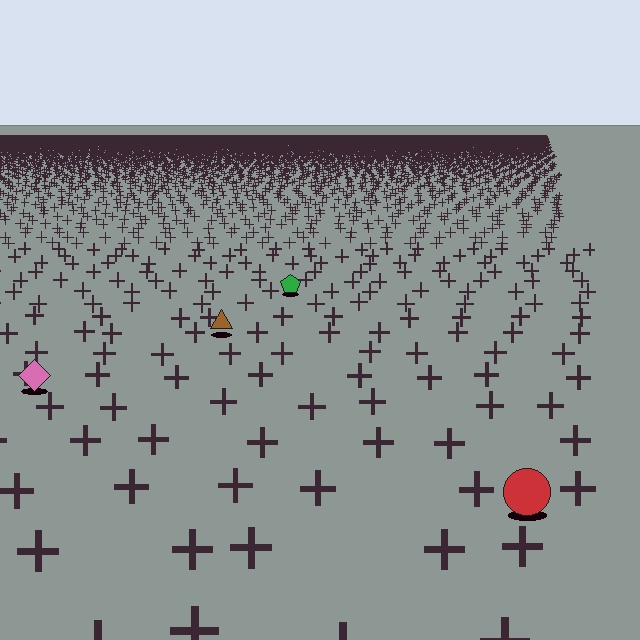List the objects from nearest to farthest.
From nearest to farthest: the red circle, the pink diamond, the brown triangle, the green pentagon.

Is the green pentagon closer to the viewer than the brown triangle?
No. The brown triangle is closer — you can tell from the texture gradient: the ground texture is coarser near it.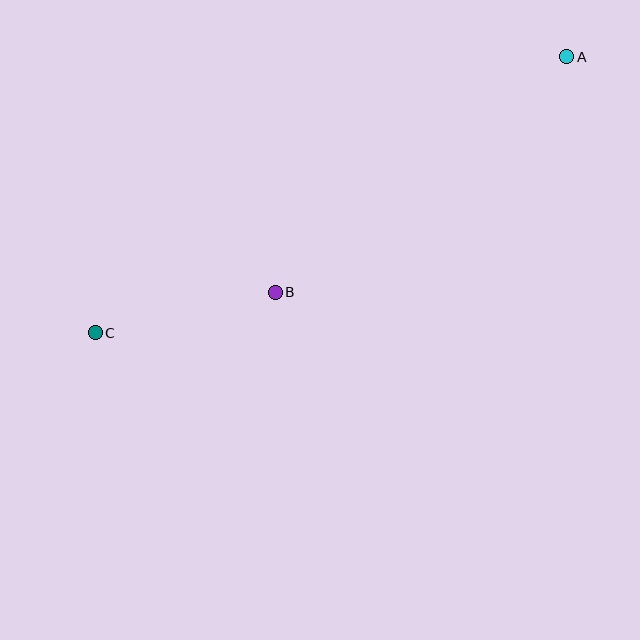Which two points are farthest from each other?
Points A and C are farthest from each other.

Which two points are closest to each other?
Points B and C are closest to each other.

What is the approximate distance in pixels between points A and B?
The distance between A and B is approximately 375 pixels.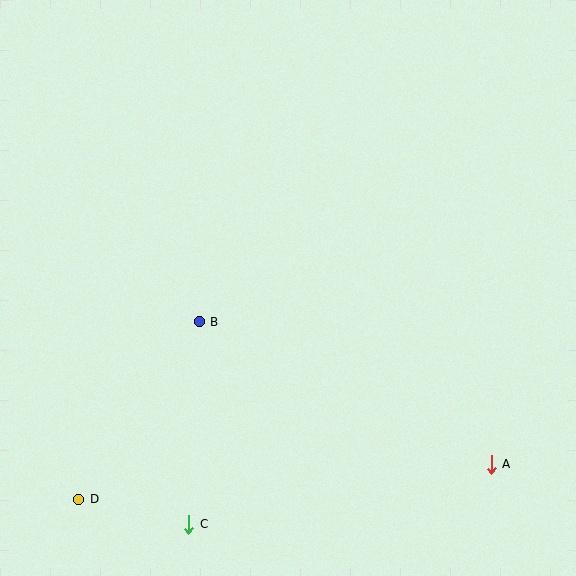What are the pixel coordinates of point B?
Point B is at (199, 322).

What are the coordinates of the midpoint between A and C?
The midpoint between A and C is at (340, 494).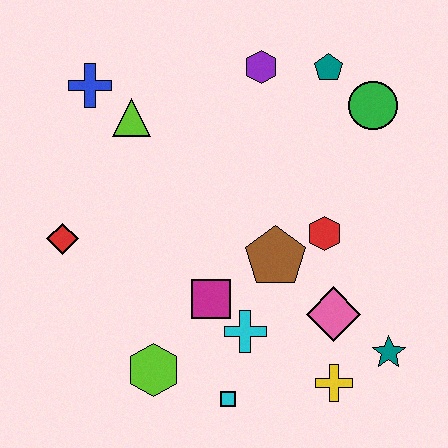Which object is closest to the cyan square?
The cyan cross is closest to the cyan square.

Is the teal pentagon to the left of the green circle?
Yes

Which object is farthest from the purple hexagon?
The cyan square is farthest from the purple hexagon.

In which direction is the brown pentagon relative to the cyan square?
The brown pentagon is above the cyan square.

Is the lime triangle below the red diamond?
No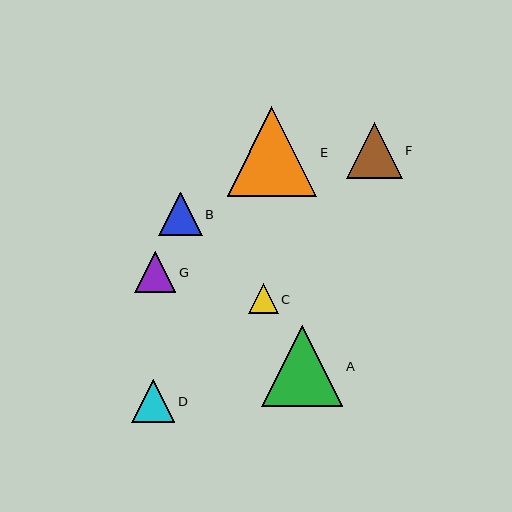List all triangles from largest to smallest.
From largest to smallest: E, A, F, B, D, G, C.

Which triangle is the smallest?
Triangle C is the smallest with a size of approximately 30 pixels.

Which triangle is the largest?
Triangle E is the largest with a size of approximately 90 pixels.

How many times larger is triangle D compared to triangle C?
Triangle D is approximately 1.4 times the size of triangle C.